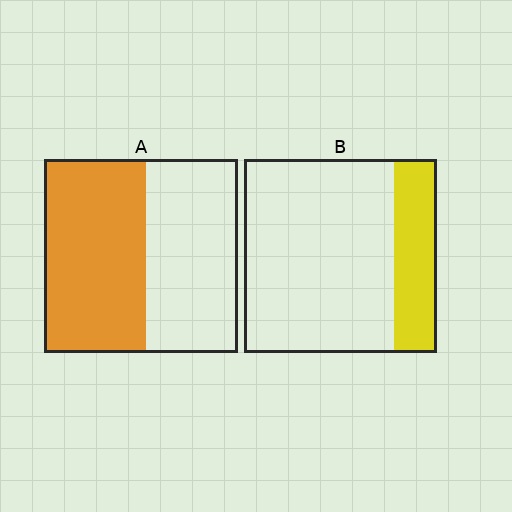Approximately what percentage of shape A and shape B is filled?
A is approximately 55% and B is approximately 20%.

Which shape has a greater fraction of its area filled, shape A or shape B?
Shape A.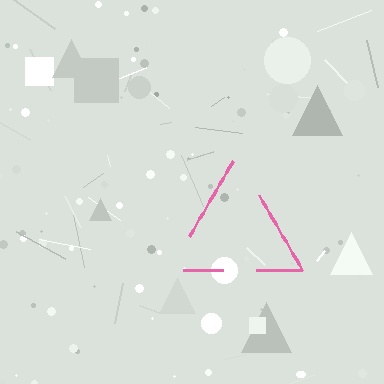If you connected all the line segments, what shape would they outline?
They would outline a triangle.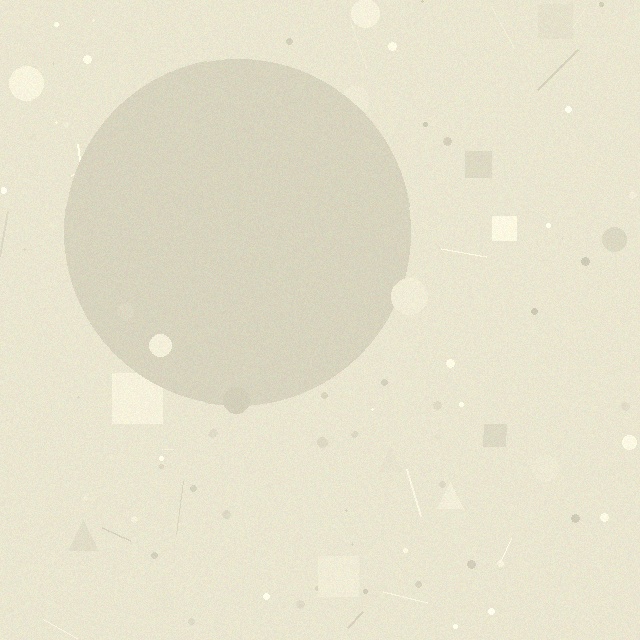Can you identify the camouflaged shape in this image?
The camouflaged shape is a circle.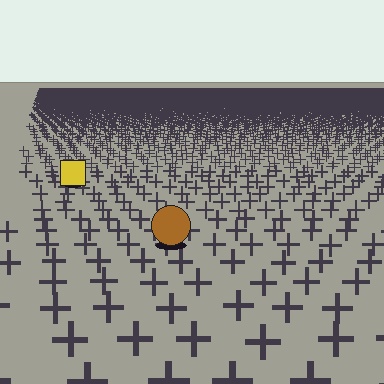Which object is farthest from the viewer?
The yellow square is farthest from the viewer. It appears smaller and the ground texture around it is denser.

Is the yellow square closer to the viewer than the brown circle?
No. The brown circle is closer — you can tell from the texture gradient: the ground texture is coarser near it.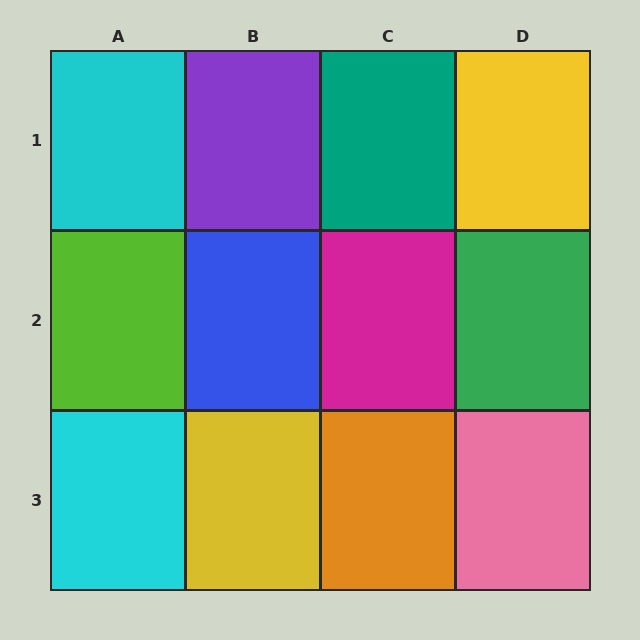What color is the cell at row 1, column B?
Purple.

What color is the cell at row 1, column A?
Cyan.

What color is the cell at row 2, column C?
Magenta.